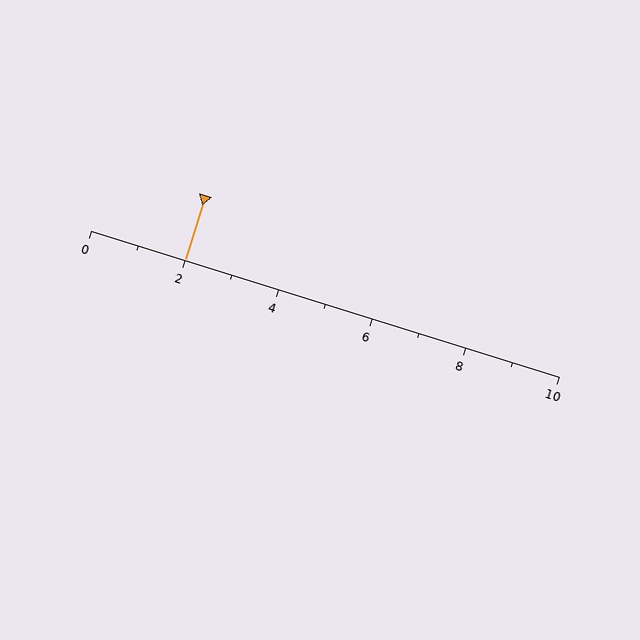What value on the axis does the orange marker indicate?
The marker indicates approximately 2.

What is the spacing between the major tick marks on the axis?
The major ticks are spaced 2 apart.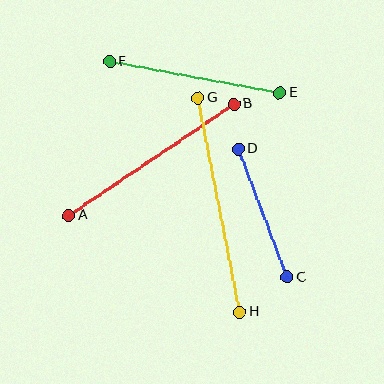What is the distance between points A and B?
The distance is approximately 199 pixels.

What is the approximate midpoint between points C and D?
The midpoint is at approximately (263, 213) pixels.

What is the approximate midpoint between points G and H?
The midpoint is at approximately (219, 205) pixels.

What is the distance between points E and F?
The distance is approximately 173 pixels.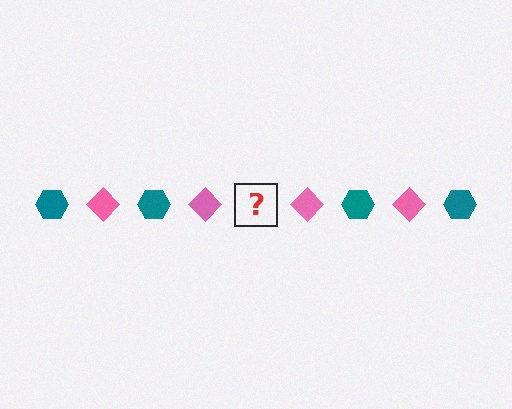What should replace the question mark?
The question mark should be replaced with a teal hexagon.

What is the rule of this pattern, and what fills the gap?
The rule is that the pattern alternates between teal hexagon and pink diamond. The gap should be filled with a teal hexagon.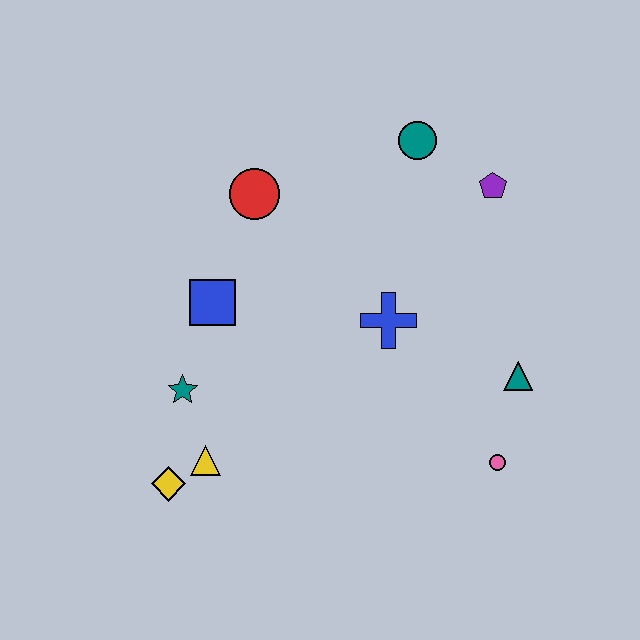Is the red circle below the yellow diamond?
No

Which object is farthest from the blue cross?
The yellow diamond is farthest from the blue cross.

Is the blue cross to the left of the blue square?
No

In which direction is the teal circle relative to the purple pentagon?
The teal circle is to the left of the purple pentagon.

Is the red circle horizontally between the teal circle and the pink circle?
No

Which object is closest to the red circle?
The blue square is closest to the red circle.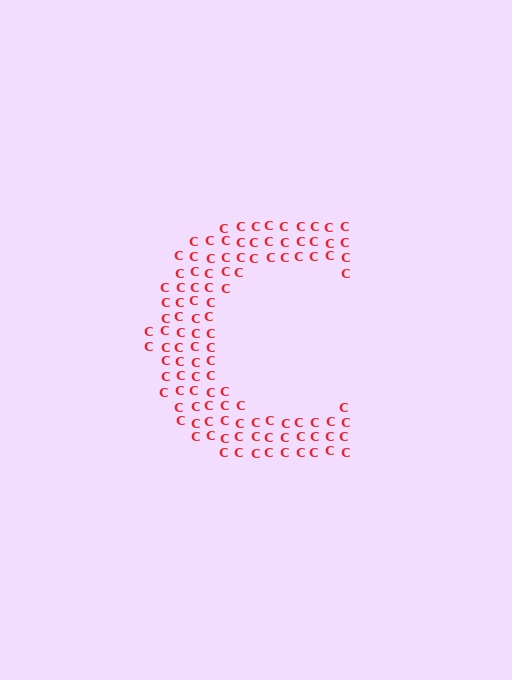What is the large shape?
The large shape is the letter C.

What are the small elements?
The small elements are letter C's.